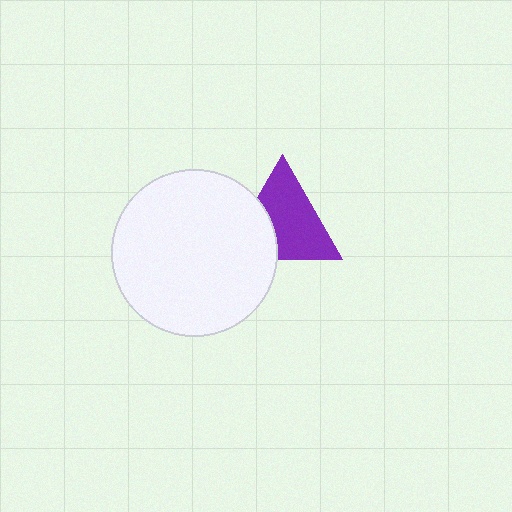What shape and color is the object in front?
The object in front is a white circle.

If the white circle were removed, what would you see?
You would see the complete purple triangle.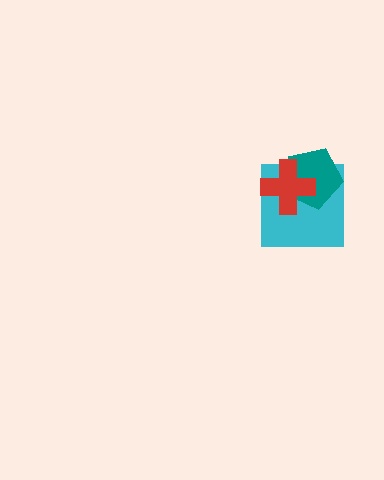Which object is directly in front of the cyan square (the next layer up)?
The teal pentagon is directly in front of the cyan square.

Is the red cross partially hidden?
No, no other shape covers it.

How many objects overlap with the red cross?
2 objects overlap with the red cross.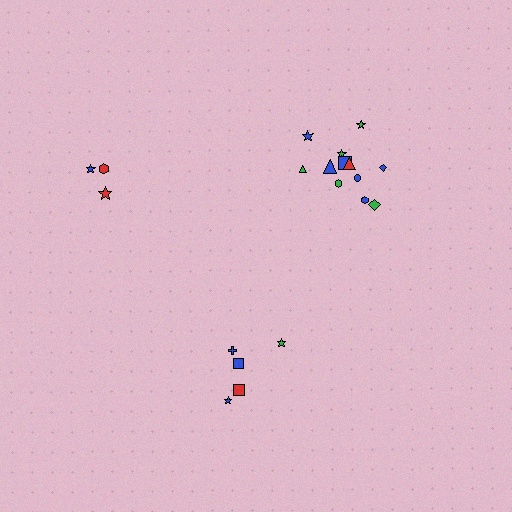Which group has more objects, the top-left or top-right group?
The top-right group.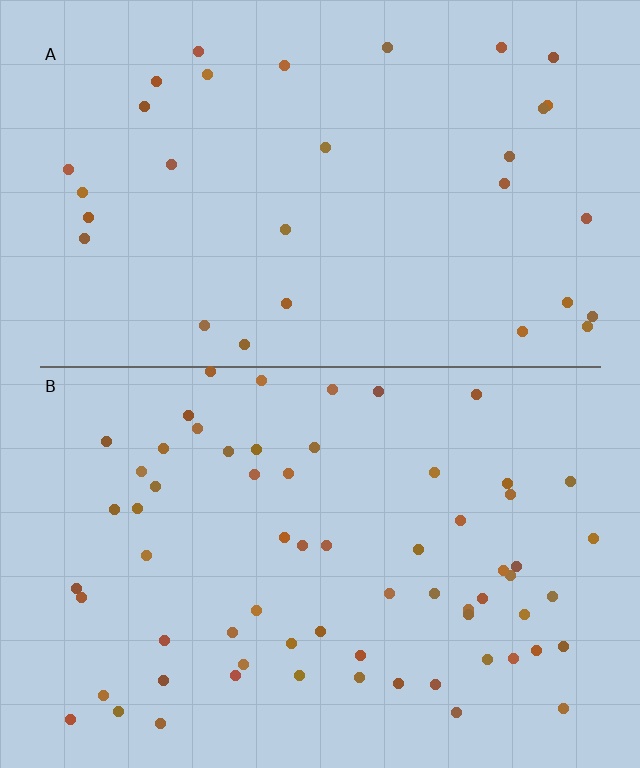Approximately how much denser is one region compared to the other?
Approximately 2.1× — region B over region A.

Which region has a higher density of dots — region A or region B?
B (the bottom).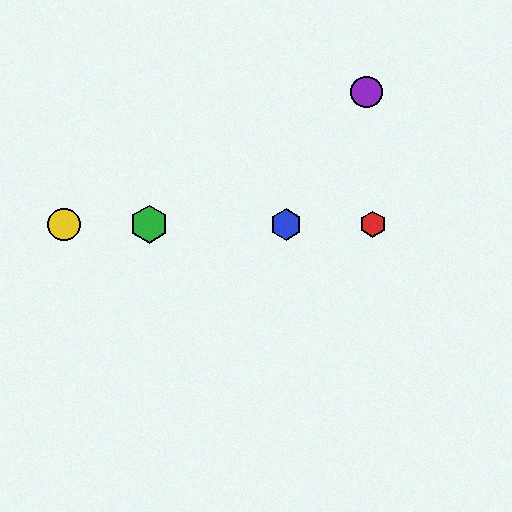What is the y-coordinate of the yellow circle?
The yellow circle is at y≈224.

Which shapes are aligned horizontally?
The red hexagon, the blue hexagon, the green hexagon, the yellow circle are aligned horizontally.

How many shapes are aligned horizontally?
4 shapes (the red hexagon, the blue hexagon, the green hexagon, the yellow circle) are aligned horizontally.